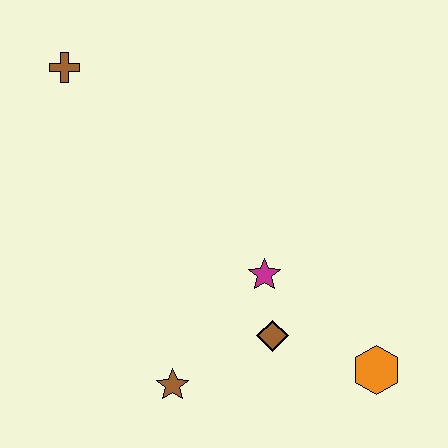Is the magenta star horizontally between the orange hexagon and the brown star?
Yes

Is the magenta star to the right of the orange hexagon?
No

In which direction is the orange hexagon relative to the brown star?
The orange hexagon is to the right of the brown star.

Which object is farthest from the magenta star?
The brown cross is farthest from the magenta star.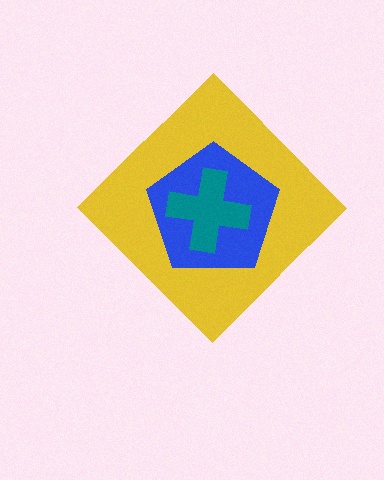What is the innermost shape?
The teal cross.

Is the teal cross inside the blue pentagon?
Yes.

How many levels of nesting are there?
3.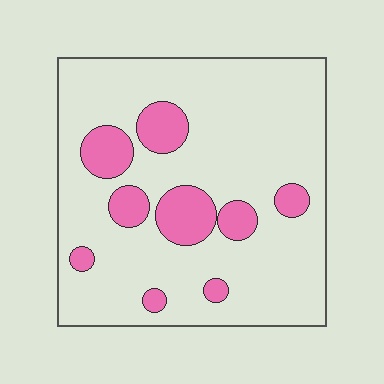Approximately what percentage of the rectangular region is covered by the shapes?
Approximately 15%.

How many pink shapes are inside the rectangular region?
9.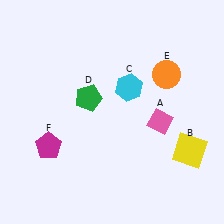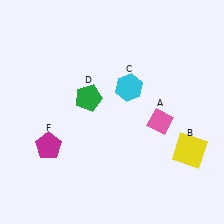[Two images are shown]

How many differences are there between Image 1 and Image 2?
There is 1 difference between the two images.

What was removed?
The orange circle (E) was removed in Image 2.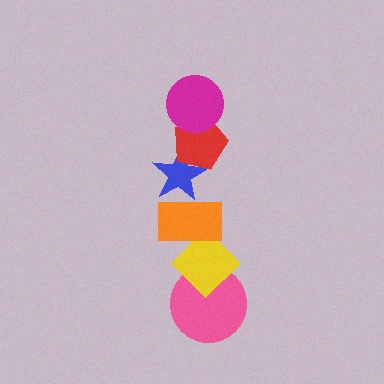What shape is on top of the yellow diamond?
The orange rectangle is on top of the yellow diamond.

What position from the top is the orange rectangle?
The orange rectangle is 4th from the top.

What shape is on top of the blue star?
The red pentagon is on top of the blue star.